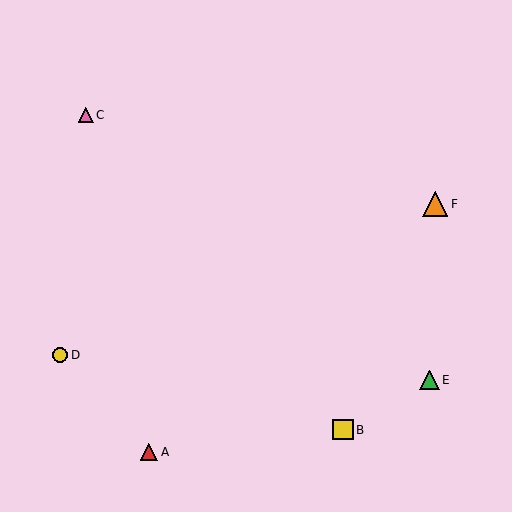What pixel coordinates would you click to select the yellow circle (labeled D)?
Click at (60, 355) to select the yellow circle D.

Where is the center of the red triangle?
The center of the red triangle is at (149, 452).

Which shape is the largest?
The orange triangle (labeled F) is the largest.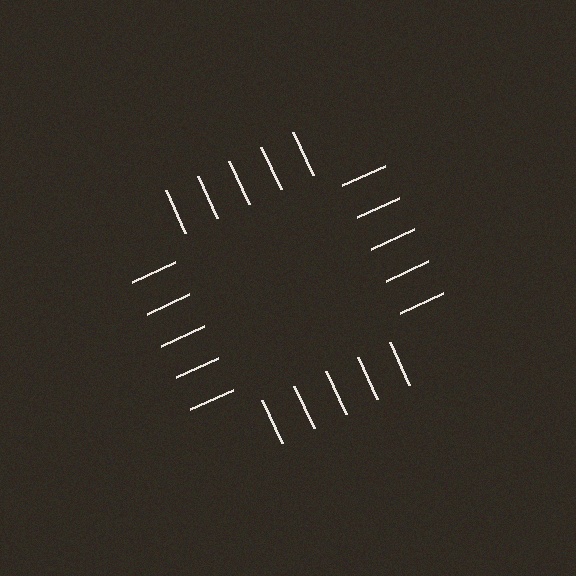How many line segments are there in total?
20 — 5 along each of the 4 edges.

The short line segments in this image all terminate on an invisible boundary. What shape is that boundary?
An illusory square — the line segments terminate on its edges but no continuous stroke is drawn.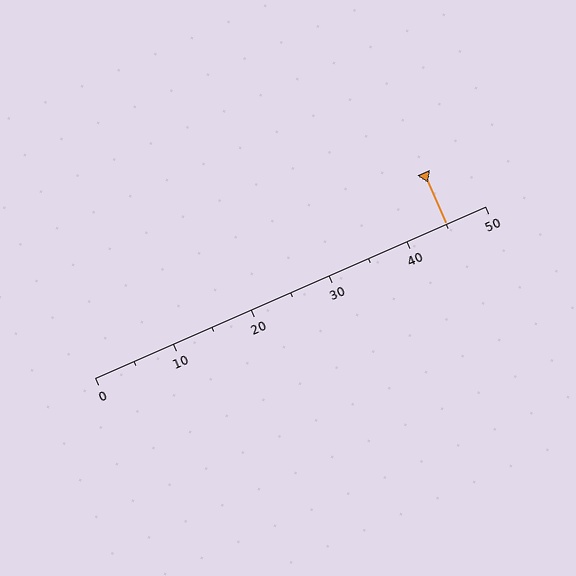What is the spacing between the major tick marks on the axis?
The major ticks are spaced 10 apart.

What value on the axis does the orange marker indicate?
The marker indicates approximately 45.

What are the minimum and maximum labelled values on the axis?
The axis runs from 0 to 50.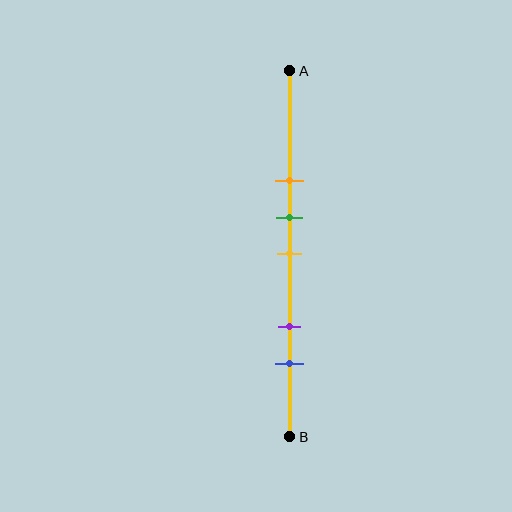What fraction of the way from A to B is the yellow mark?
The yellow mark is approximately 50% (0.5) of the way from A to B.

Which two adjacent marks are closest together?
The green and yellow marks are the closest adjacent pair.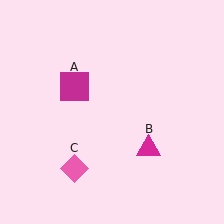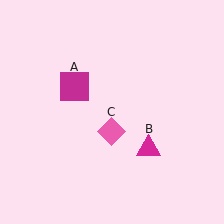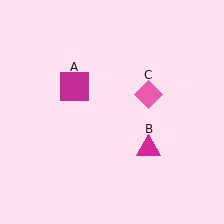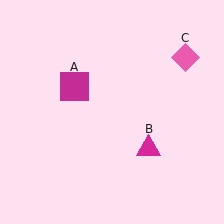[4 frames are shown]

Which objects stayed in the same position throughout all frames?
Magenta square (object A) and magenta triangle (object B) remained stationary.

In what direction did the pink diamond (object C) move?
The pink diamond (object C) moved up and to the right.